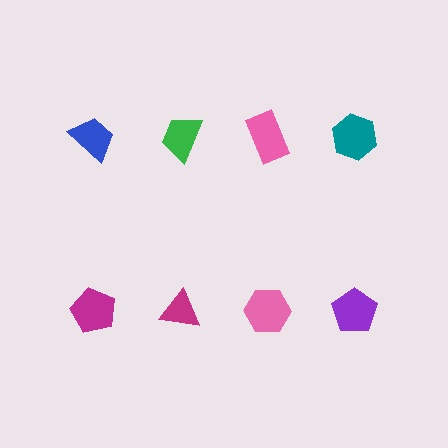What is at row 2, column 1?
A magenta pentagon.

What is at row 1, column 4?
A teal hexagon.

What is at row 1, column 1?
A blue trapezoid.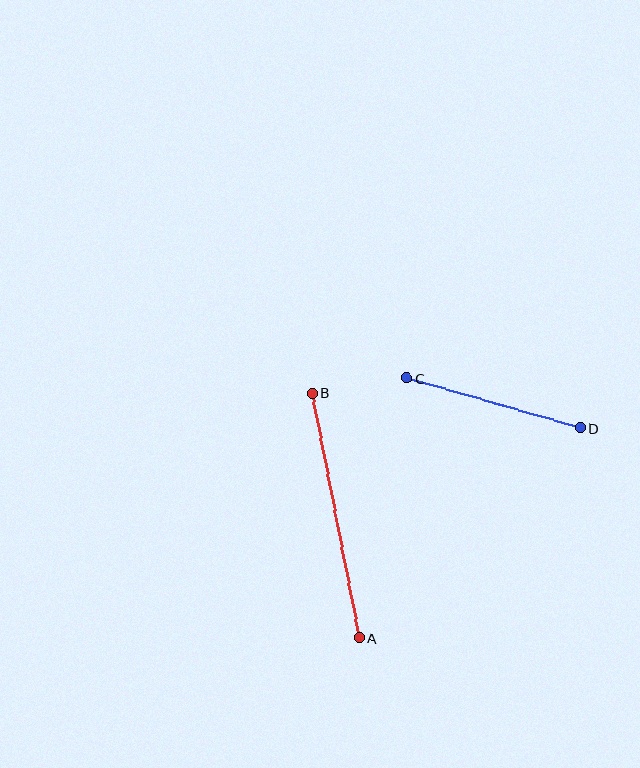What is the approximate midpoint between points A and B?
The midpoint is at approximately (336, 515) pixels.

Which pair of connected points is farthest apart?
Points A and B are farthest apart.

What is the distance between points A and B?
The distance is approximately 249 pixels.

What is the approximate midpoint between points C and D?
The midpoint is at approximately (493, 403) pixels.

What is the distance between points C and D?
The distance is approximately 180 pixels.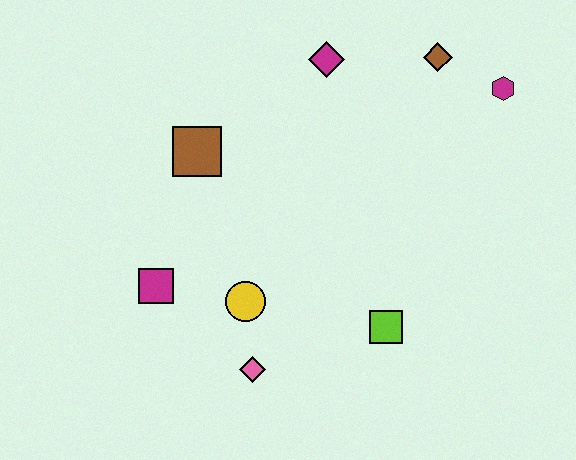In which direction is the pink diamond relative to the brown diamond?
The pink diamond is below the brown diamond.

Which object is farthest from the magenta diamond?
The pink diamond is farthest from the magenta diamond.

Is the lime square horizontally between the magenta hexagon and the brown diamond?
No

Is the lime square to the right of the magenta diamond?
Yes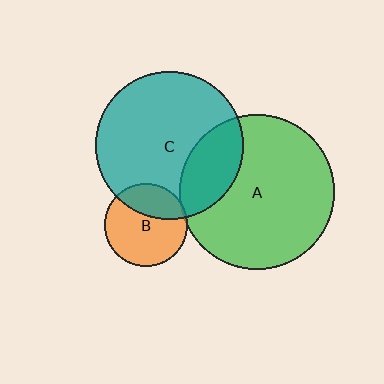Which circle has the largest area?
Circle A (green).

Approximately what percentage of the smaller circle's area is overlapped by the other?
Approximately 30%.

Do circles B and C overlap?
Yes.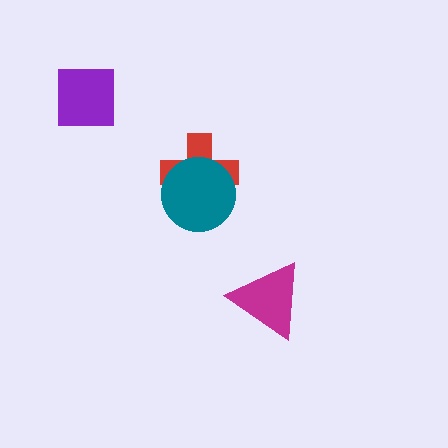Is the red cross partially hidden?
Yes, it is partially covered by another shape.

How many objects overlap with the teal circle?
1 object overlaps with the teal circle.